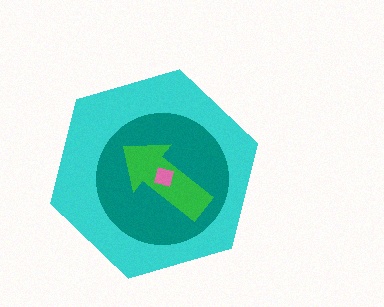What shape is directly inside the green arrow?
The pink square.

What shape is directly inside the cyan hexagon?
The teal circle.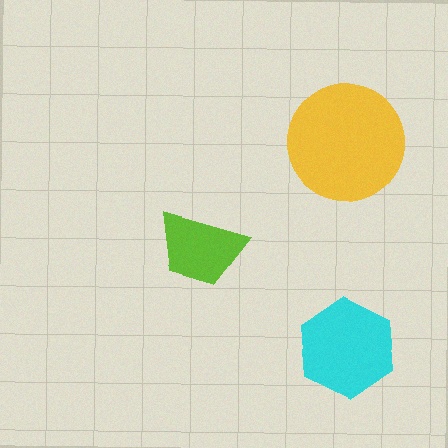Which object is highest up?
The yellow circle is topmost.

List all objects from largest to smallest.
The yellow circle, the cyan hexagon, the lime trapezoid.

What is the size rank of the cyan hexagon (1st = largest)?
2nd.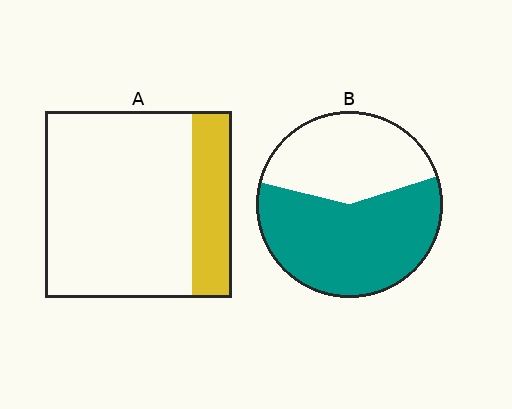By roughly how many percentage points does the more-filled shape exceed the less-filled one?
By roughly 40 percentage points (B over A).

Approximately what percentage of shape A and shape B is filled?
A is approximately 20% and B is approximately 60%.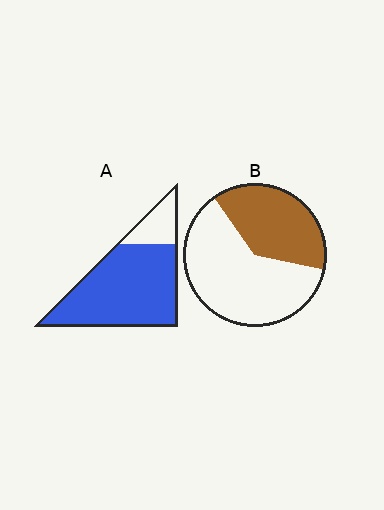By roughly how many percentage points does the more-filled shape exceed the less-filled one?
By roughly 45 percentage points (A over B).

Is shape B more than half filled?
No.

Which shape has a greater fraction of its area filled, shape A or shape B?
Shape A.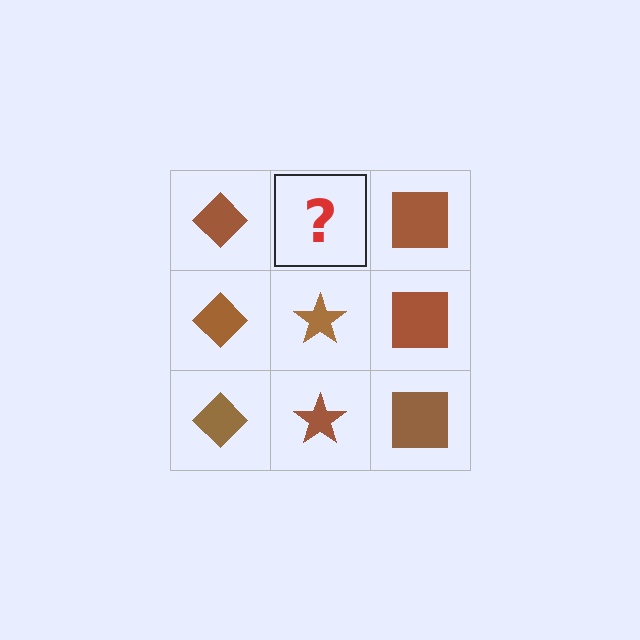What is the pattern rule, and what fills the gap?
The rule is that each column has a consistent shape. The gap should be filled with a brown star.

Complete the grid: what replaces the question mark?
The question mark should be replaced with a brown star.